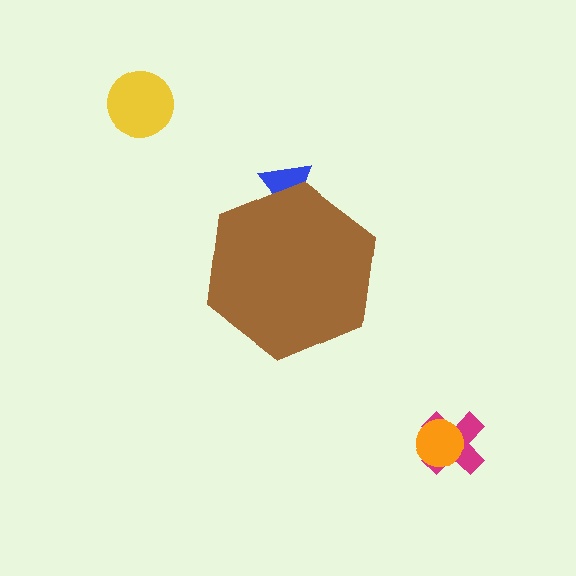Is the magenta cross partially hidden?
No, the magenta cross is fully visible.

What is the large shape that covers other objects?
A brown hexagon.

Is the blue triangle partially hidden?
Yes, the blue triangle is partially hidden behind the brown hexagon.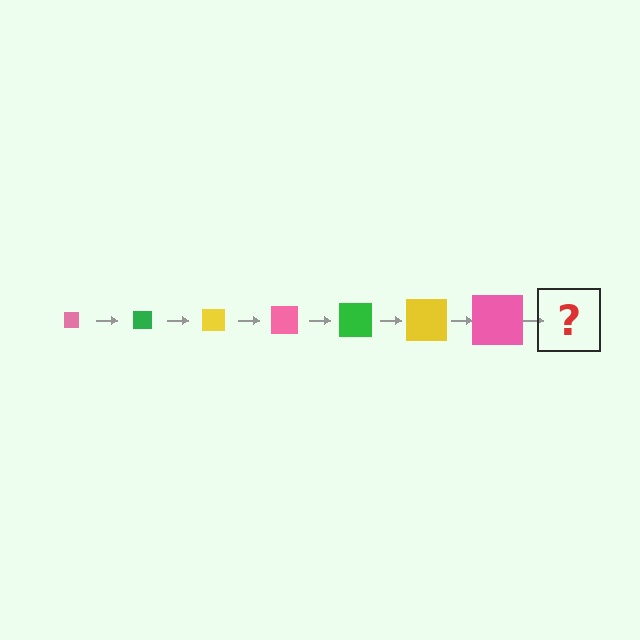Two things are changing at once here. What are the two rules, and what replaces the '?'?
The two rules are that the square grows larger each step and the color cycles through pink, green, and yellow. The '?' should be a green square, larger than the previous one.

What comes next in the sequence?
The next element should be a green square, larger than the previous one.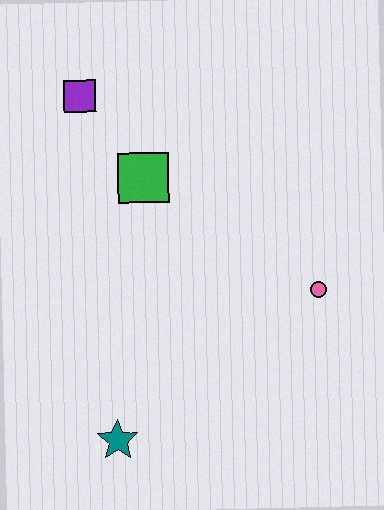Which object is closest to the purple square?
The green square is closest to the purple square.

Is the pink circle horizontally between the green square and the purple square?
No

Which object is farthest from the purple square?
The teal star is farthest from the purple square.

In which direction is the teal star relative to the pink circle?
The teal star is to the left of the pink circle.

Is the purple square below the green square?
No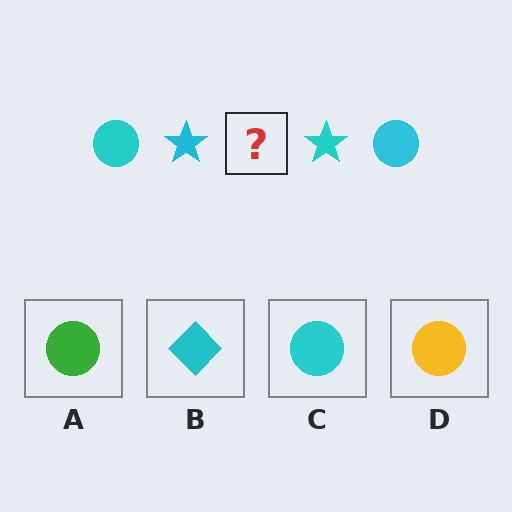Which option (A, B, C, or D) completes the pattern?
C.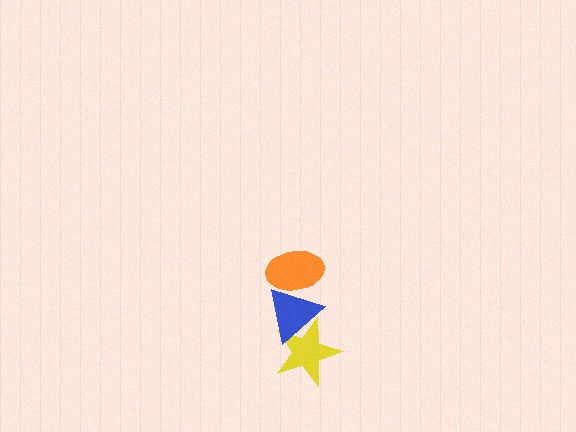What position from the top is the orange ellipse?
The orange ellipse is 1st from the top.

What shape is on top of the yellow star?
The blue triangle is on top of the yellow star.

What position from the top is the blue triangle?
The blue triangle is 2nd from the top.